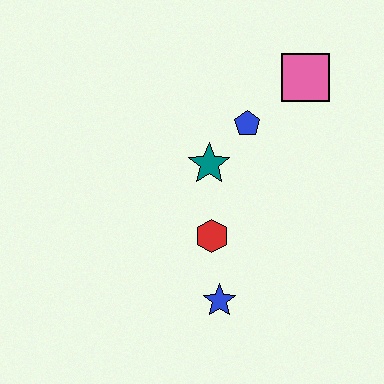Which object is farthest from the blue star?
The pink square is farthest from the blue star.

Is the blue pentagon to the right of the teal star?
Yes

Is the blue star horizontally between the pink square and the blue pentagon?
No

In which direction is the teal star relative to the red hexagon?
The teal star is above the red hexagon.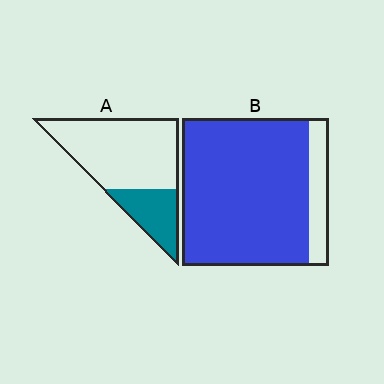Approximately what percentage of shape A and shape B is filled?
A is approximately 25% and B is approximately 85%.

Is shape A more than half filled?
No.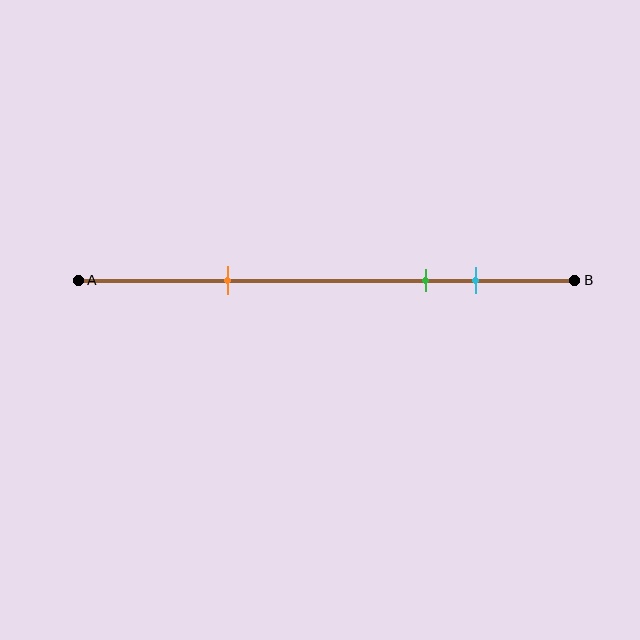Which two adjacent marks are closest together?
The green and cyan marks are the closest adjacent pair.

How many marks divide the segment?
There are 3 marks dividing the segment.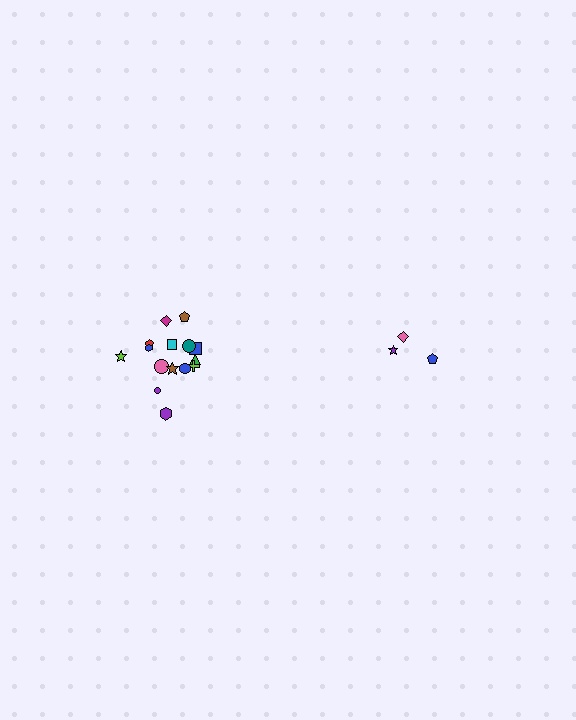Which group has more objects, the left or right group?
The left group.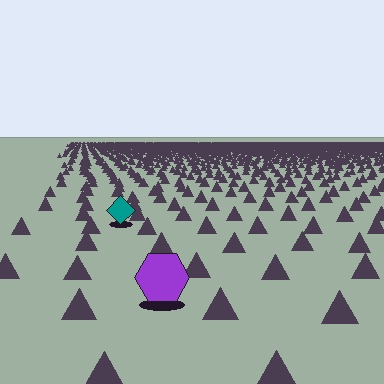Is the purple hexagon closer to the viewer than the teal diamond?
Yes. The purple hexagon is closer — you can tell from the texture gradient: the ground texture is coarser near it.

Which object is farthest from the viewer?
The teal diamond is farthest from the viewer. It appears smaller and the ground texture around it is denser.